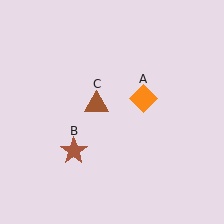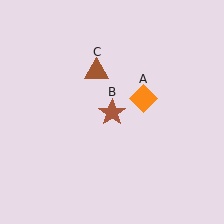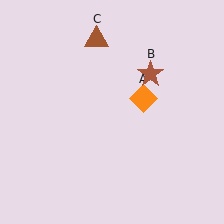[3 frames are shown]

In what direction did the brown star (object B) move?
The brown star (object B) moved up and to the right.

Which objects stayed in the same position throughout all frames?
Orange diamond (object A) remained stationary.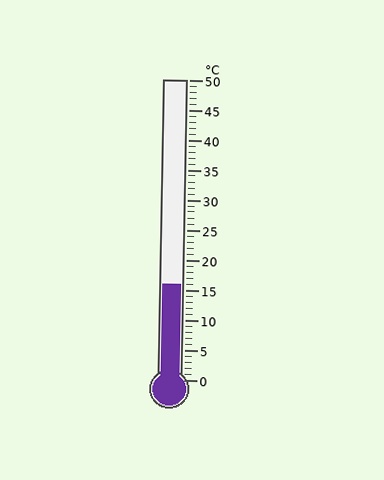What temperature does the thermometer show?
The thermometer shows approximately 16°C.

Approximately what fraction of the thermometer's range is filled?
The thermometer is filled to approximately 30% of its range.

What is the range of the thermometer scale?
The thermometer scale ranges from 0°C to 50°C.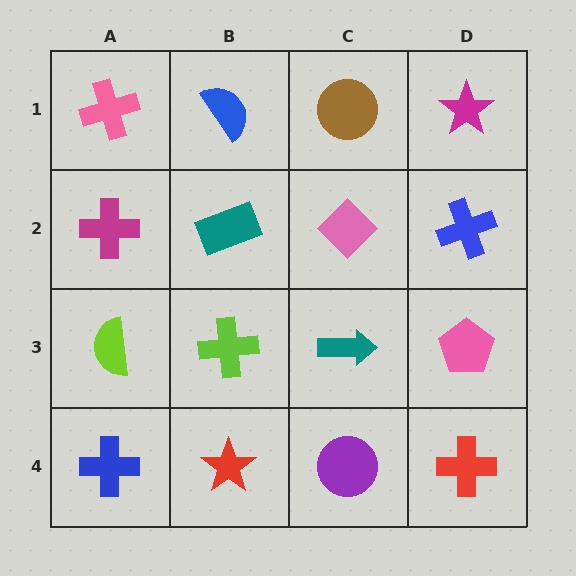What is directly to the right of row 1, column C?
A magenta star.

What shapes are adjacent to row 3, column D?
A blue cross (row 2, column D), a red cross (row 4, column D), a teal arrow (row 3, column C).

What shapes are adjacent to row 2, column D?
A magenta star (row 1, column D), a pink pentagon (row 3, column D), a pink diamond (row 2, column C).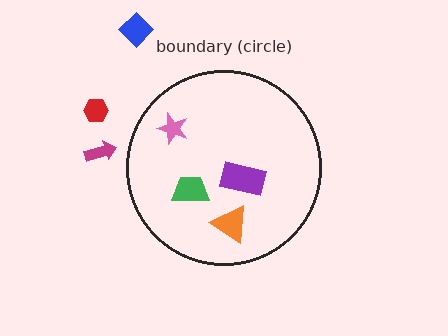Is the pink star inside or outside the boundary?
Inside.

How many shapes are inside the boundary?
4 inside, 3 outside.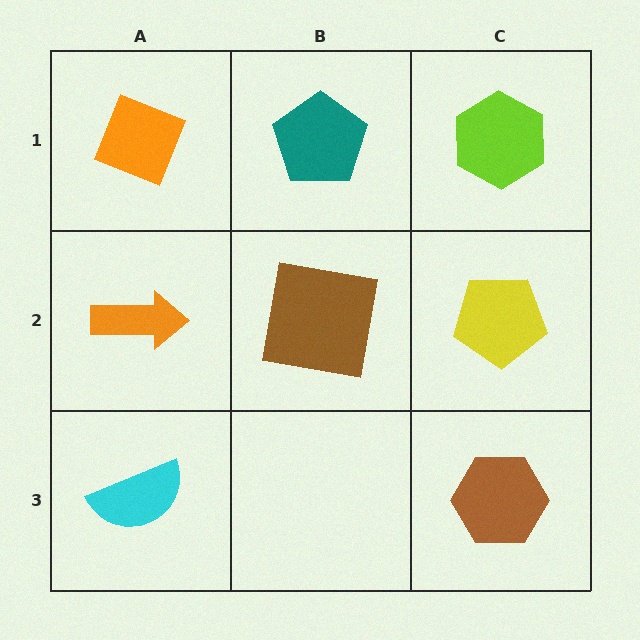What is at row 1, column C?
A lime hexagon.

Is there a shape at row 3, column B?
No, that cell is empty.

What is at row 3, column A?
A cyan semicircle.